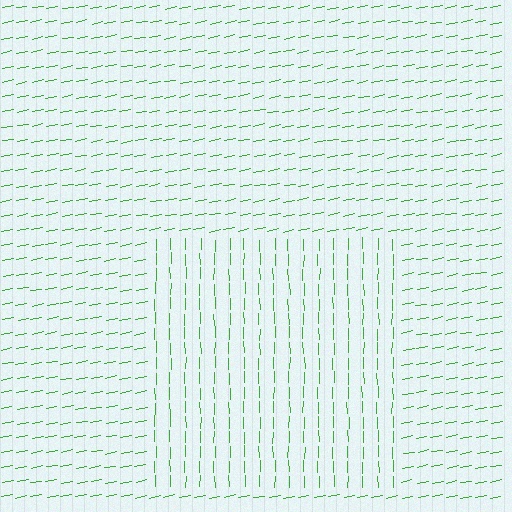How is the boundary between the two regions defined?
The boundary is defined purely by a change in line orientation (approximately 79 degrees difference). All lines are the same color and thickness.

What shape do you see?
I see a rectangle.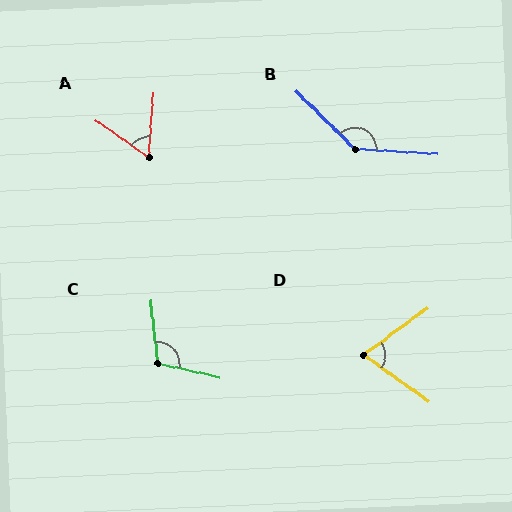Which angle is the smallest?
A, at approximately 59 degrees.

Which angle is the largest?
B, at approximately 139 degrees.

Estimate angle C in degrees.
Approximately 109 degrees.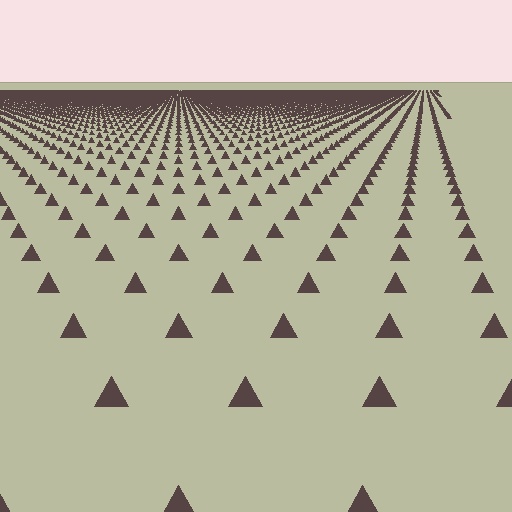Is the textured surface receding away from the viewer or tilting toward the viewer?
The surface is receding away from the viewer. Texture elements get smaller and denser toward the top.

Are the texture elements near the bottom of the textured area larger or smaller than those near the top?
Larger. Near the bottom, elements are closer to the viewer and appear at a bigger on-screen size.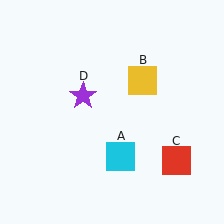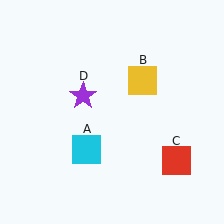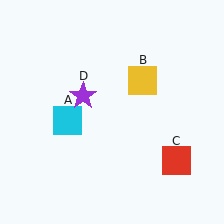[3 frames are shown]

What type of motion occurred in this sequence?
The cyan square (object A) rotated clockwise around the center of the scene.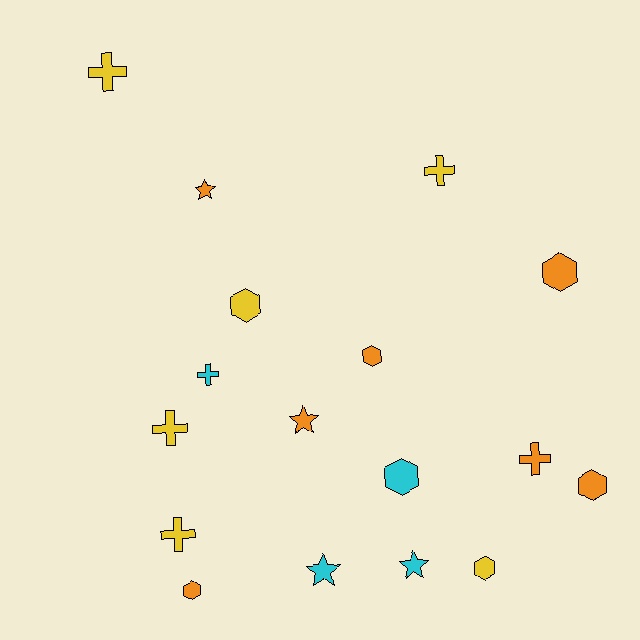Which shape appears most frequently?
Hexagon, with 7 objects.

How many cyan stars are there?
There are 2 cyan stars.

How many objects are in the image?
There are 17 objects.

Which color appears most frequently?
Orange, with 7 objects.